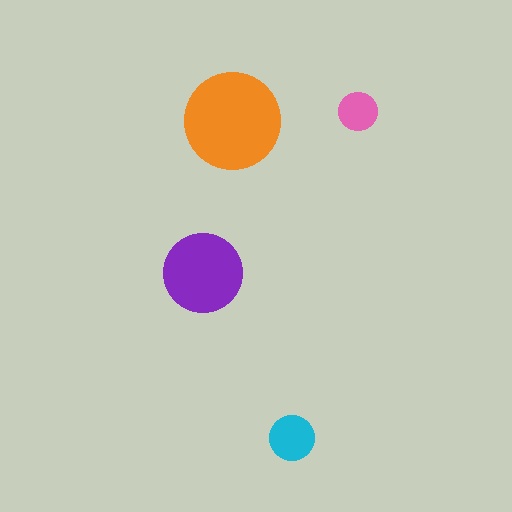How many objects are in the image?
There are 4 objects in the image.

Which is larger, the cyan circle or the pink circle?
The cyan one.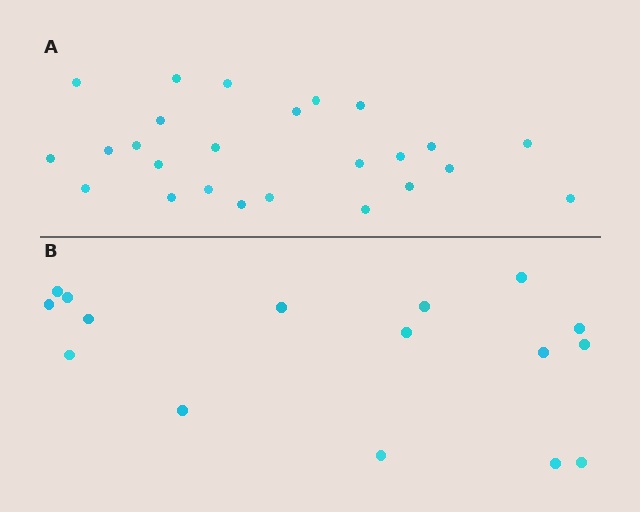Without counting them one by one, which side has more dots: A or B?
Region A (the top region) has more dots.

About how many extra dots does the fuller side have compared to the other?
Region A has roughly 8 or so more dots than region B.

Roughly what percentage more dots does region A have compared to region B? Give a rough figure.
About 55% more.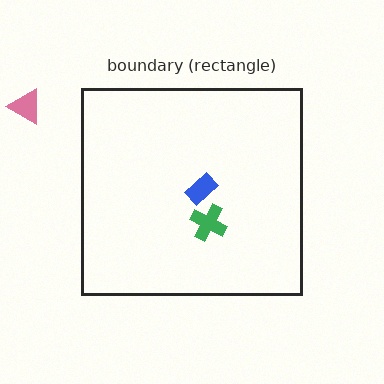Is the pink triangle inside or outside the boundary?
Outside.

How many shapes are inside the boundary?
2 inside, 1 outside.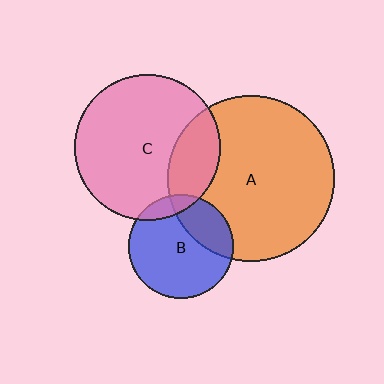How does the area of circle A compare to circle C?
Approximately 1.3 times.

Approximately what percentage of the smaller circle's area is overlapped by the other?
Approximately 10%.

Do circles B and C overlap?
Yes.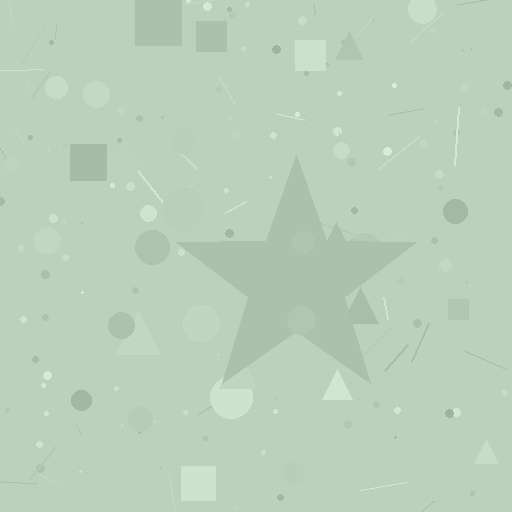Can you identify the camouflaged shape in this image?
The camouflaged shape is a star.